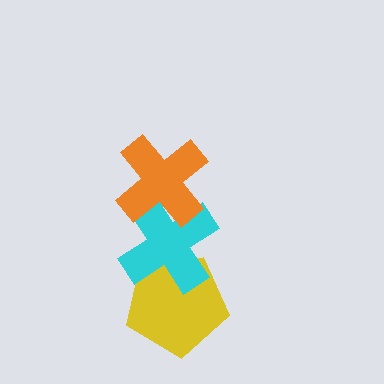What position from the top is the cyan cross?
The cyan cross is 2nd from the top.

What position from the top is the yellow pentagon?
The yellow pentagon is 3rd from the top.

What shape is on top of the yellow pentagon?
The cyan cross is on top of the yellow pentagon.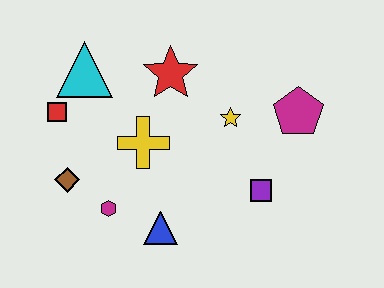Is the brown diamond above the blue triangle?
Yes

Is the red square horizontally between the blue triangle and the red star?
No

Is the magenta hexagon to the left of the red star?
Yes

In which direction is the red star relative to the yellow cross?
The red star is above the yellow cross.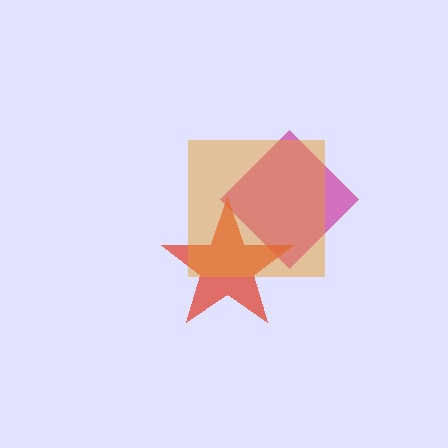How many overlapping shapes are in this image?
There are 3 overlapping shapes in the image.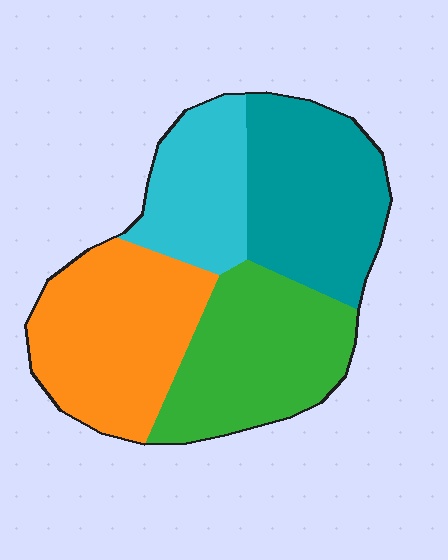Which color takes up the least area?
Cyan, at roughly 15%.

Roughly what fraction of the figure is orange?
Orange covers roughly 30% of the figure.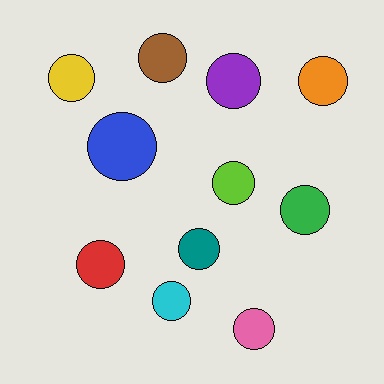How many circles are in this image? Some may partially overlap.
There are 11 circles.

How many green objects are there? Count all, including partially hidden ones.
There is 1 green object.